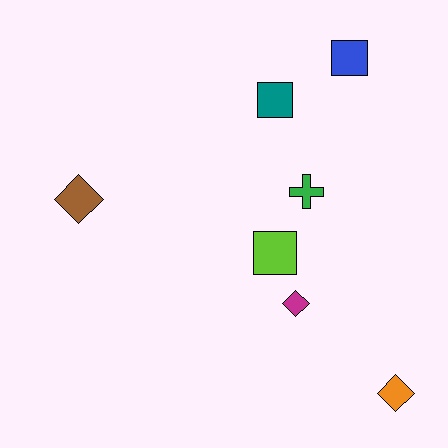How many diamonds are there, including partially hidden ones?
There are 3 diamonds.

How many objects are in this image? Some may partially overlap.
There are 7 objects.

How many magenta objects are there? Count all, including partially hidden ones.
There is 1 magenta object.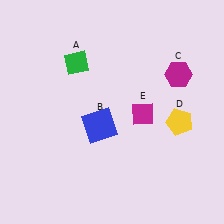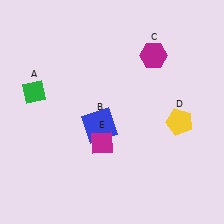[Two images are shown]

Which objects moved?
The objects that moved are: the green diamond (A), the magenta hexagon (C), the magenta diamond (E).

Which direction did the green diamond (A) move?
The green diamond (A) moved left.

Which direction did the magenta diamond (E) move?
The magenta diamond (E) moved left.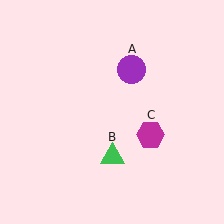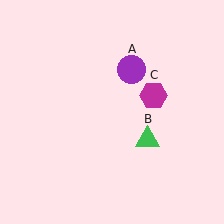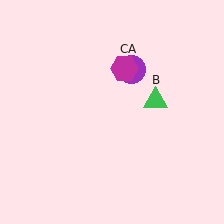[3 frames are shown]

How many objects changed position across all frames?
2 objects changed position: green triangle (object B), magenta hexagon (object C).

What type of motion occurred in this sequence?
The green triangle (object B), magenta hexagon (object C) rotated counterclockwise around the center of the scene.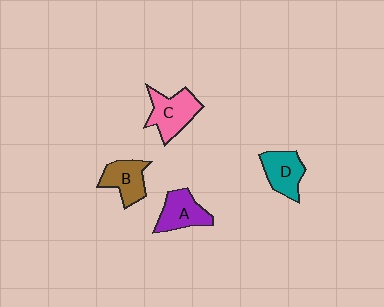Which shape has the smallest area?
Shape B (brown).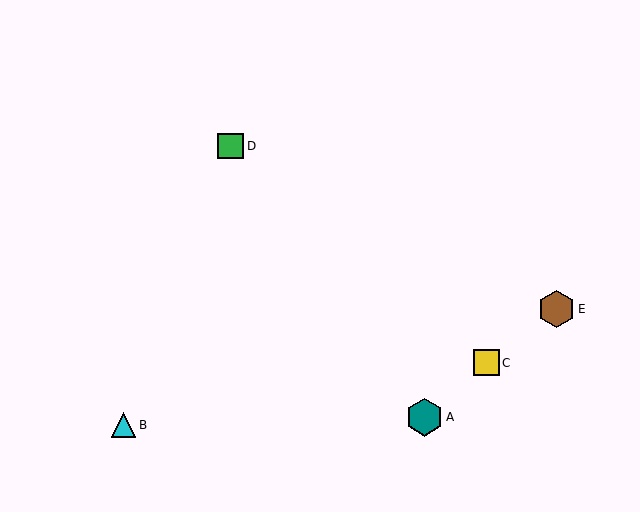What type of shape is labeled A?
Shape A is a teal hexagon.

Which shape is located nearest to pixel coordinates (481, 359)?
The yellow square (labeled C) at (487, 363) is nearest to that location.